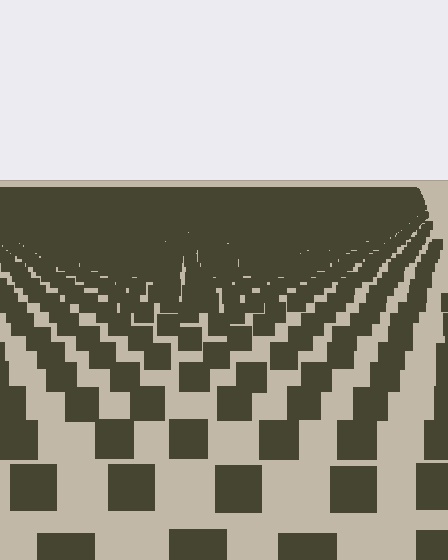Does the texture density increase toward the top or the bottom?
Density increases toward the top.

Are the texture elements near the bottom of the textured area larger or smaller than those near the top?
Larger. Near the bottom, elements are closer to the viewer and appear at a bigger on-screen size.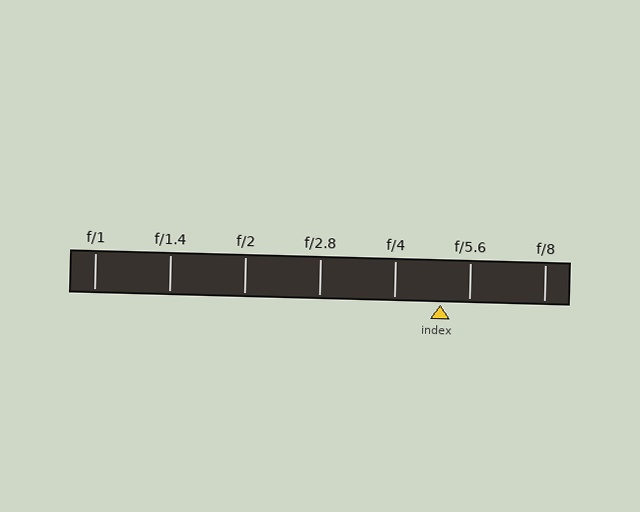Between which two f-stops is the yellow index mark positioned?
The index mark is between f/4 and f/5.6.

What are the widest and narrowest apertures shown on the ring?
The widest aperture shown is f/1 and the narrowest is f/8.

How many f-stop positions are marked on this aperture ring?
There are 7 f-stop positions marked.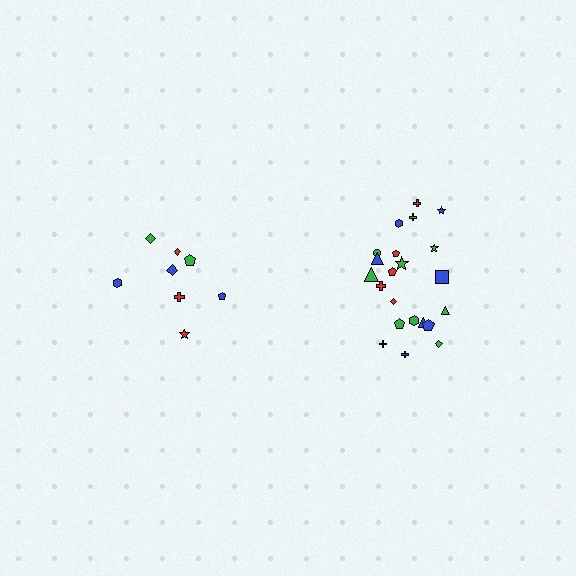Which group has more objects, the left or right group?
The right group.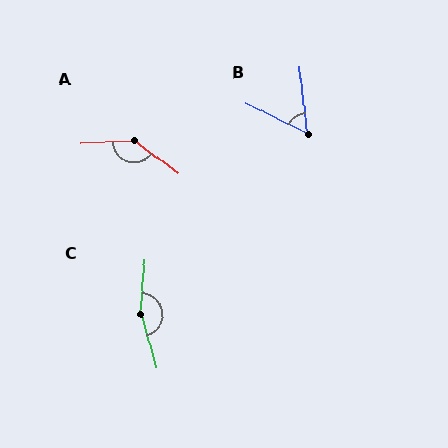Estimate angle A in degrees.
Approximately 140 degrees.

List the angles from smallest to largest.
B (57°), A (140°), C (159°).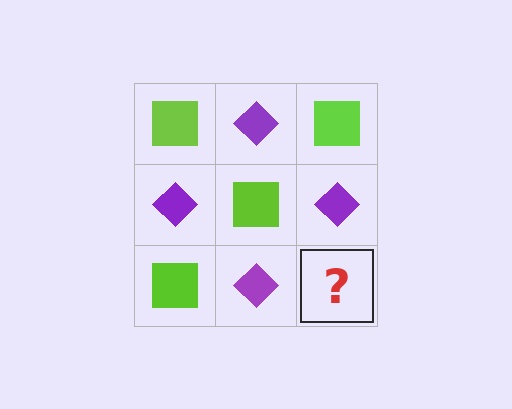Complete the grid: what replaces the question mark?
The question mark should be replaced with a lime square.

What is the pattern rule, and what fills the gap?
The rule is that it alternates lime square and purple diamond in a checkerboard pattern. The gap should be filled with a lime square.